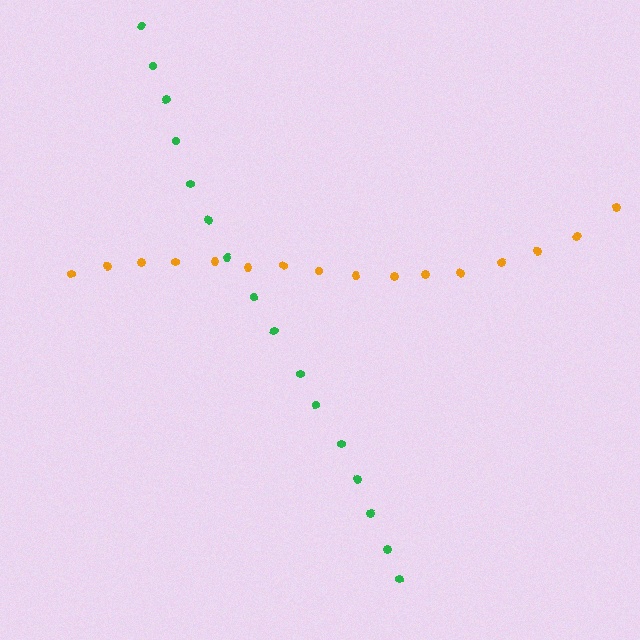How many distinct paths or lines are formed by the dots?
There are 2 distinct paths.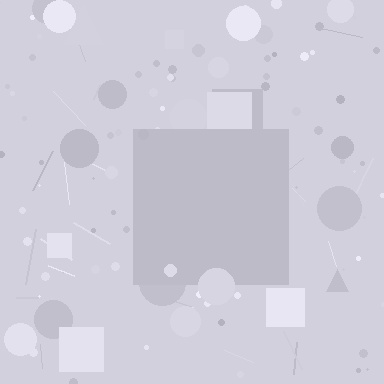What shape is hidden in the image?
A square is hidden in the image.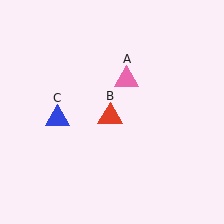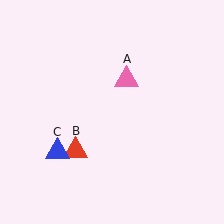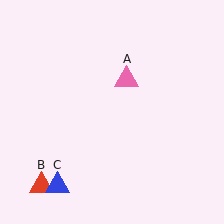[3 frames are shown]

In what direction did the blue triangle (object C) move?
The blue triangle (object C) moved down.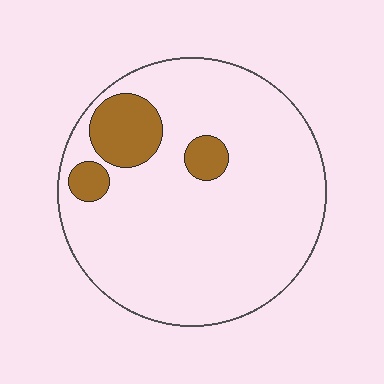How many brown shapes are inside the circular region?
3.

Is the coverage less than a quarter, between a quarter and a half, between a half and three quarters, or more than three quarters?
Less than a quarter.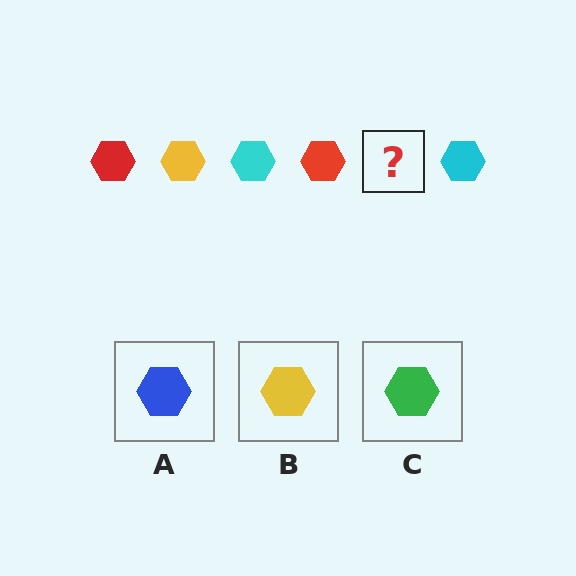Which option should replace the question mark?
Option B.